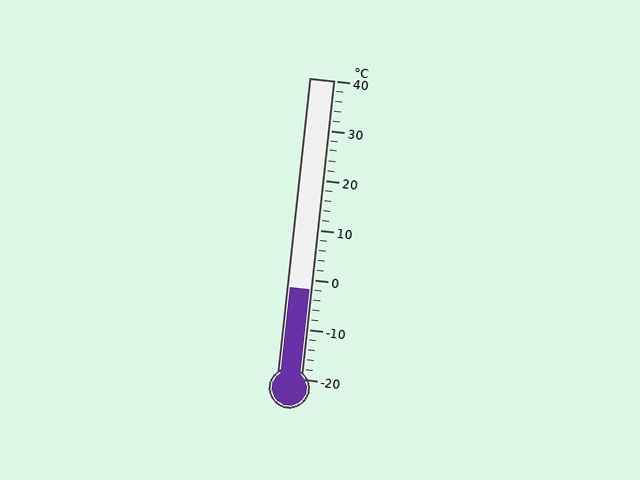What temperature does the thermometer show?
The thermometer shows approximately -2°C.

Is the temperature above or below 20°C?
The temperature is below 20°C.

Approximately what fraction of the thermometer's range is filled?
The thermometer is filled to approximately 30% of its range.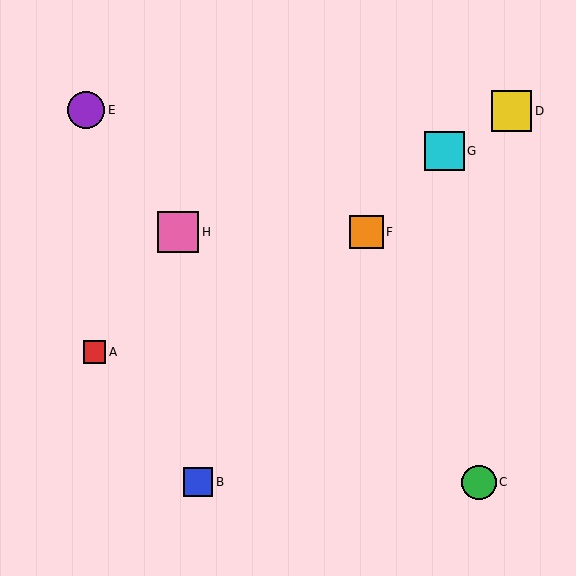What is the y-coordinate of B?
Object B is at y≈482.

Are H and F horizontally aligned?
Yes, both are at y≈232.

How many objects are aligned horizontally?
2 objects (F, H) are aligned horizontally.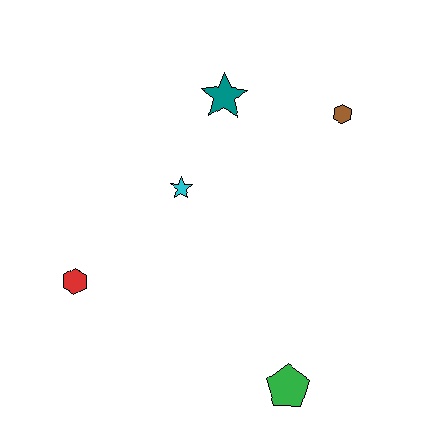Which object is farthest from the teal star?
The green pentagon is farthest from the teal star.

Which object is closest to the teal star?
The cyan star is closest to the teal star.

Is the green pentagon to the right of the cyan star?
Yes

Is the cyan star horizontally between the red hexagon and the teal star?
Yes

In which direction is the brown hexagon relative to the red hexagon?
The brown hexagon is to the right of the red hexagon.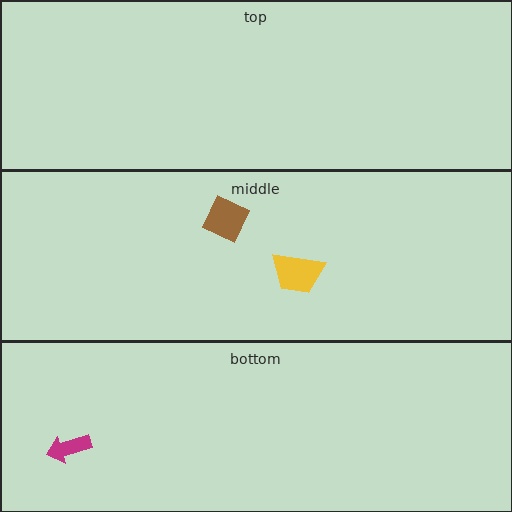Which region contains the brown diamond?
The middle region.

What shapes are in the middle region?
The brown diamond, the yellow trapezoid.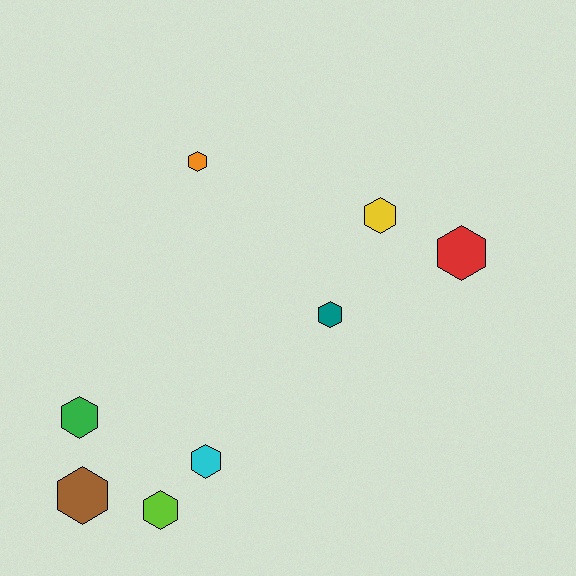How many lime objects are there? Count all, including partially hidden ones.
There is 1 lime object.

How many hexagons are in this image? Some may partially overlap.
There are 8 hexagons.